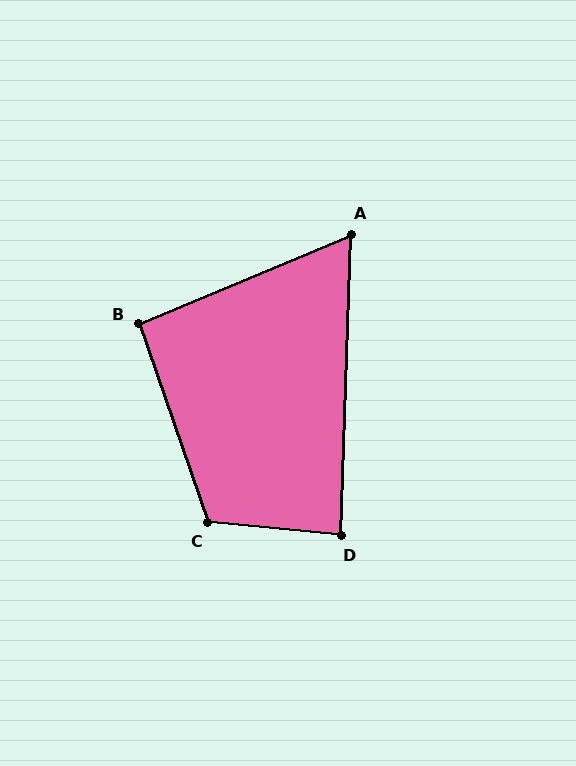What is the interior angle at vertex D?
Approximately 87 degrees (approximately right).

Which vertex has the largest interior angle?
C, at approximately 114 degrees.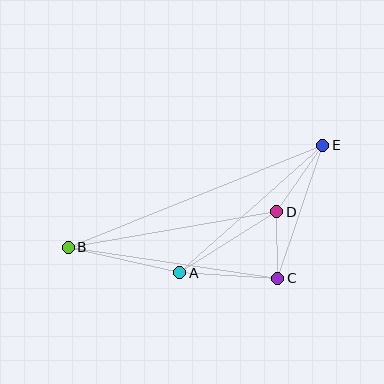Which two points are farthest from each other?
Points B and E are farthest from each other.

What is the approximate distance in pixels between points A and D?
The distance between A and D is approximately 115 pixels.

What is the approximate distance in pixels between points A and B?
The distance between A and B is approximately 114 pixels.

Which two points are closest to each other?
Points C and D are closest to each other.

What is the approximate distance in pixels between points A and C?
The distance between A and C is approximately 98 pixels.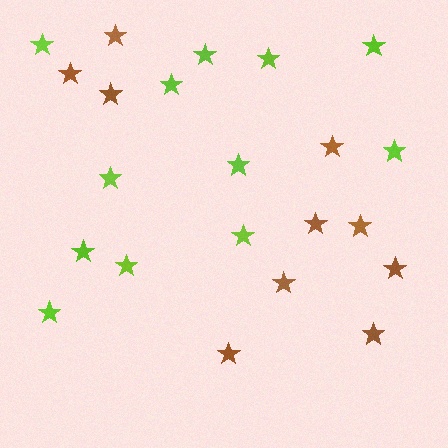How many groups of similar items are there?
There are 2 groups: one group of brown stars (10) and one group of lime stars (12).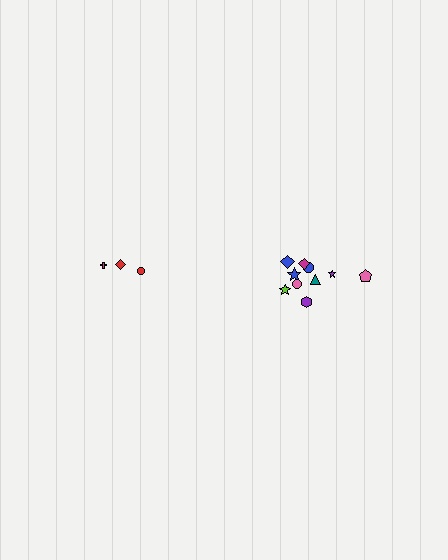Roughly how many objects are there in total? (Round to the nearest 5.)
Roughly 15 objects in total.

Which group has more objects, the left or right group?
The right group.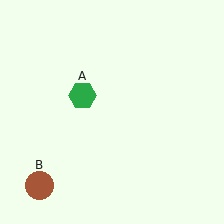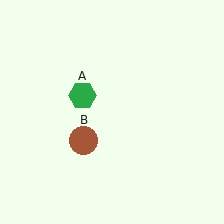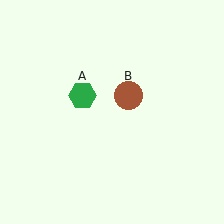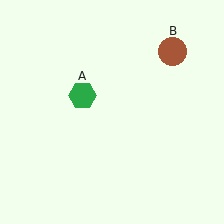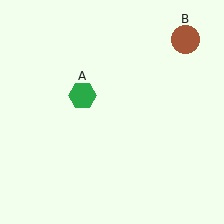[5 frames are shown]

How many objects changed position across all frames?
1 object changed position: brown circle (object B).